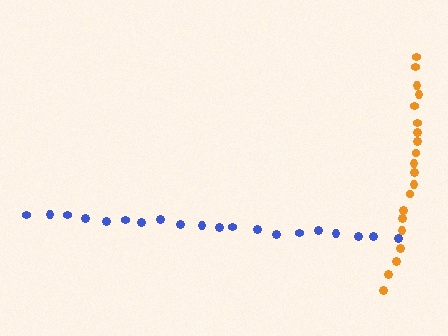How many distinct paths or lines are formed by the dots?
There are 2 distinct paths.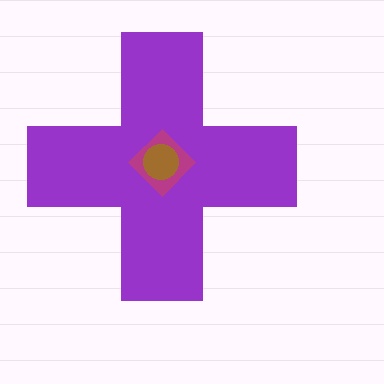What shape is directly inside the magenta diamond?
The brown circle.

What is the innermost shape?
The brown circle.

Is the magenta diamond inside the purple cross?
Yes.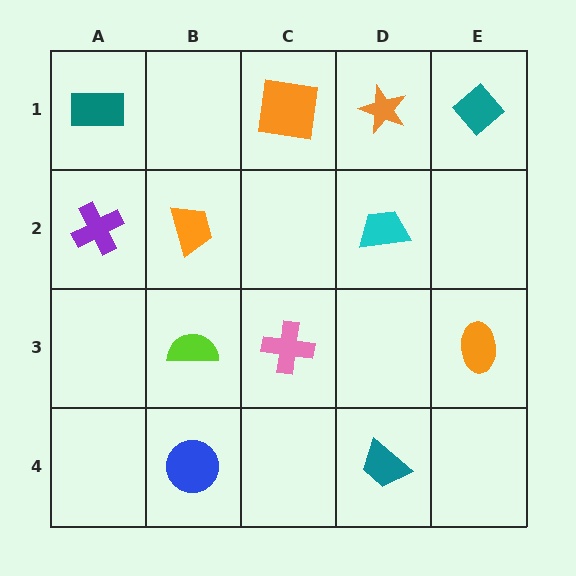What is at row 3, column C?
A pink cross.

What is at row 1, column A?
A teal rectangle.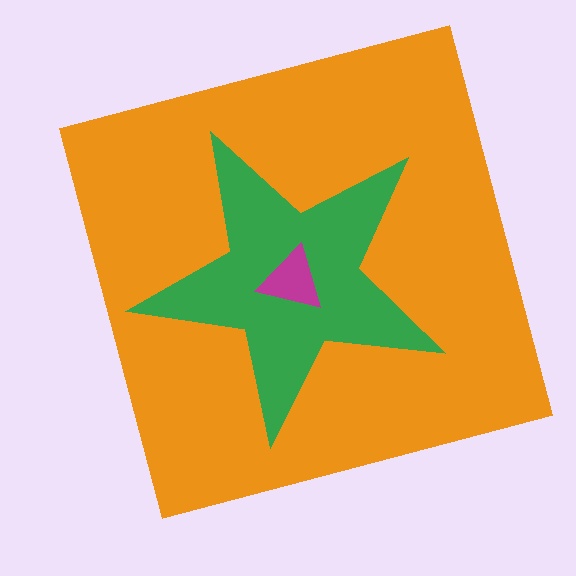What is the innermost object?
The magenta triangle.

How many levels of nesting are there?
3.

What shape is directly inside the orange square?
The green star.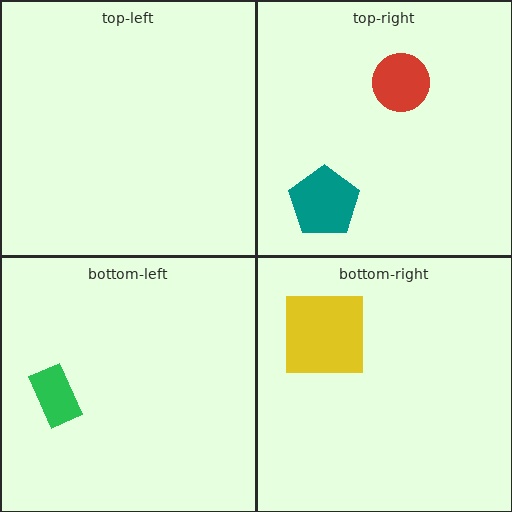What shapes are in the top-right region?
The red circle, the teal pentagon.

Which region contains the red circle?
The top-right region.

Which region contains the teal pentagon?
The top-right region.